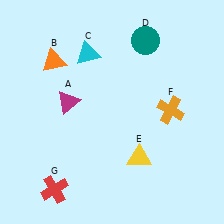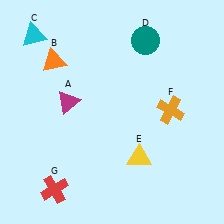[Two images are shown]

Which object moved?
The cyan triangle (C) moved left.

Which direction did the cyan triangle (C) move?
The cyan triangle (C) moved left.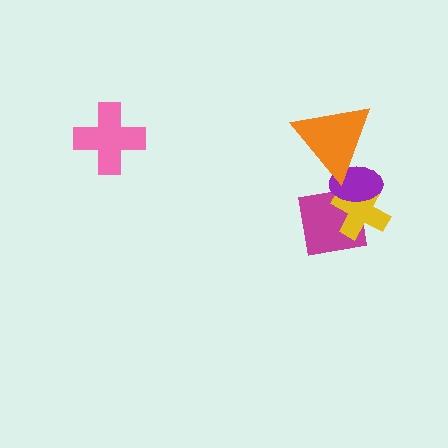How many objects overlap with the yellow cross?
2 objects overlap with the yellow cross.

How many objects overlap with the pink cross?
0 objects overlap with the pink cross.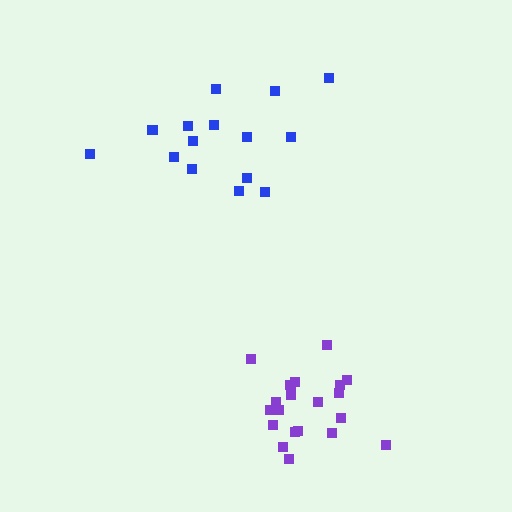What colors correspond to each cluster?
The clusters are colored: blue, purple.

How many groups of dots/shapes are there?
There are 2 groups.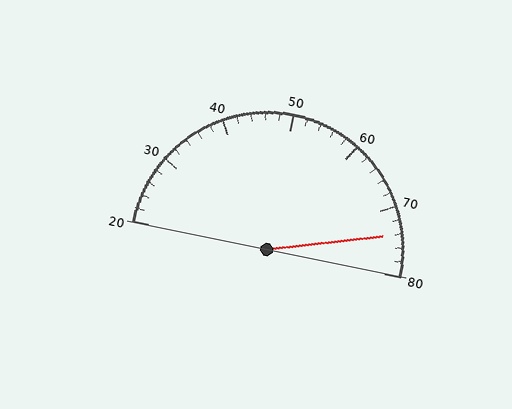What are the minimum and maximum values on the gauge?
The gauge ranges from 20 to 80.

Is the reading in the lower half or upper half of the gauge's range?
The reading is in the upper half of the range (20 to 80).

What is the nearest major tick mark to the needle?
The nearest major tick mark is 70.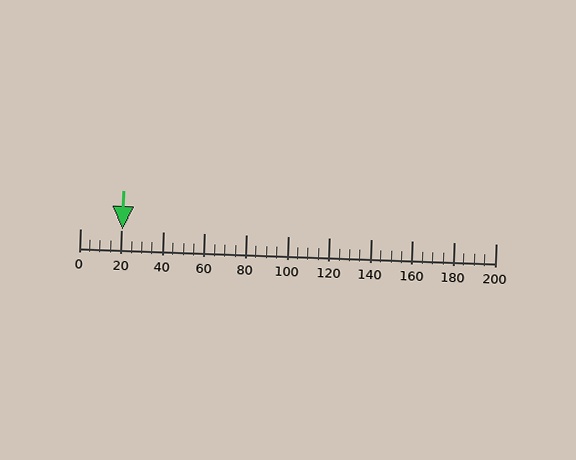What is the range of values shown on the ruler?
The ruler shows values from 0 to 200.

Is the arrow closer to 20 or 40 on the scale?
The arrow is closer to 20.